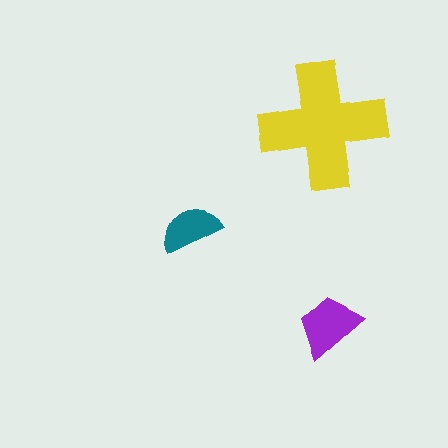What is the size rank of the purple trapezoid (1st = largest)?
2nd.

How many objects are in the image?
There are 3 objects in the image.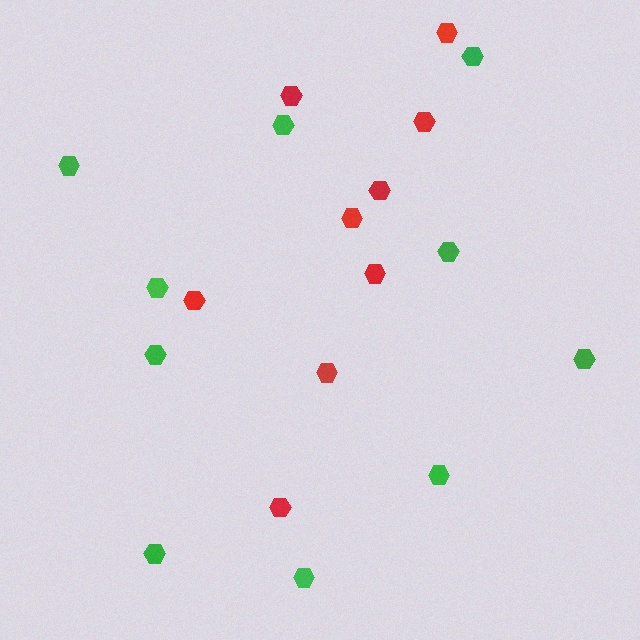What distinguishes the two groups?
There are 2 groups: one group of red hexagons (9) and one group of green hexagons (10).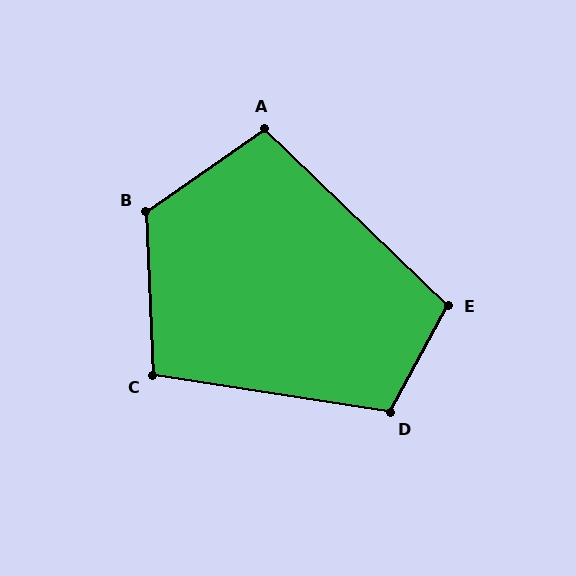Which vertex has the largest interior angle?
B, at approximately 123 degrees.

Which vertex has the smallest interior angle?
A, at approximately 101 degrees.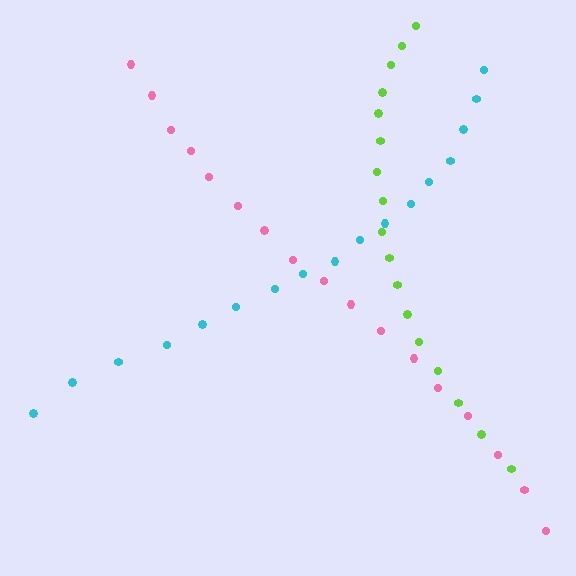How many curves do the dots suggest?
There are 3 distinct paths.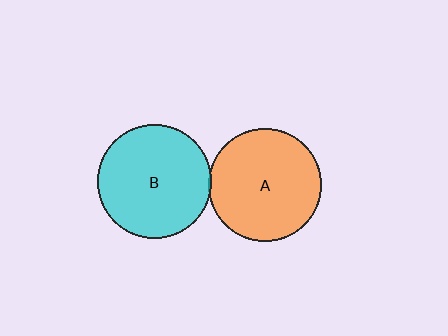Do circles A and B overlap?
Yes.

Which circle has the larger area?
Circle B (cyan).